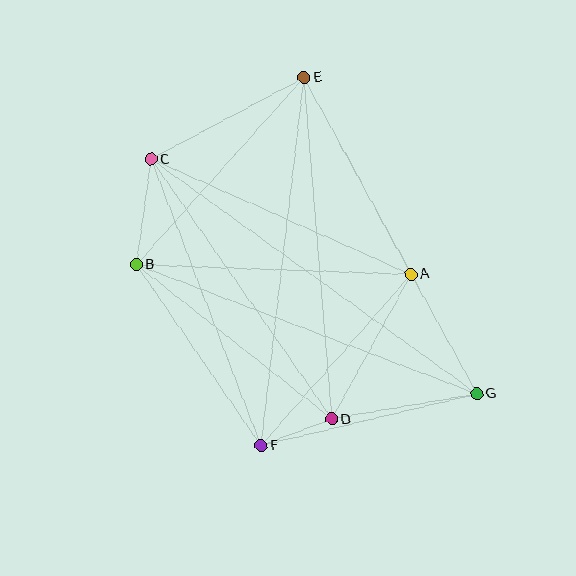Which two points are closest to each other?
Points D and F are closest to each other.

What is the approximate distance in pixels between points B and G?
The distance between B and G is approximately 364 pixels.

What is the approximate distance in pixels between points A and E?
The distance between A and E is approximately 224 pixels.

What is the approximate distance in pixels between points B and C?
The distance between B and C is approximately 106 pixels.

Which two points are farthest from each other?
Points C and G are farthest from each other.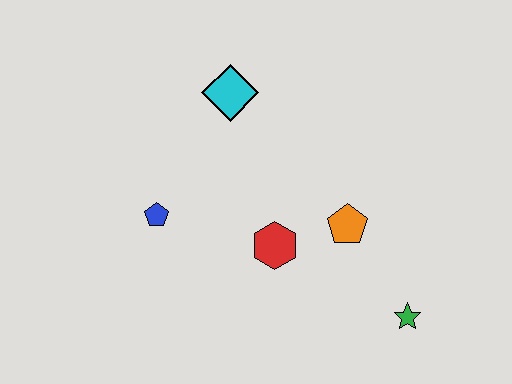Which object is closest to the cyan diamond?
The blue pentagon is closest to the cyan diamond.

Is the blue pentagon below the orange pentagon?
No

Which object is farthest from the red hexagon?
The cyan diamond is farthest from the red hexagon.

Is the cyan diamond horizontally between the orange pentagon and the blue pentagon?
Yes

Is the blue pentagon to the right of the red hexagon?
No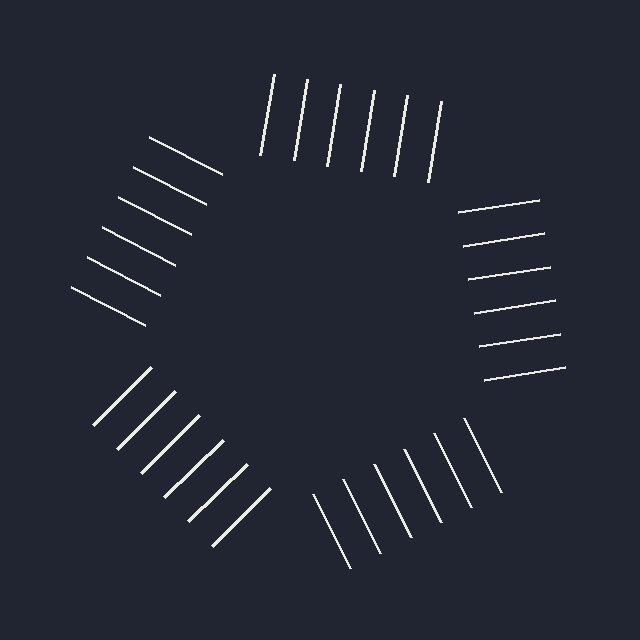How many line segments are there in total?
30 — 6 along each of the 5 edges.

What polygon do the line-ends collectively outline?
An illusory pentagon — the line segments terminate on its edges but no continuous stroke is drawn.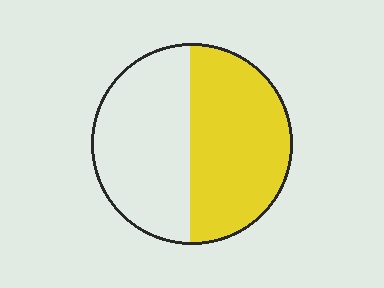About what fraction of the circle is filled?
About one half (1/2).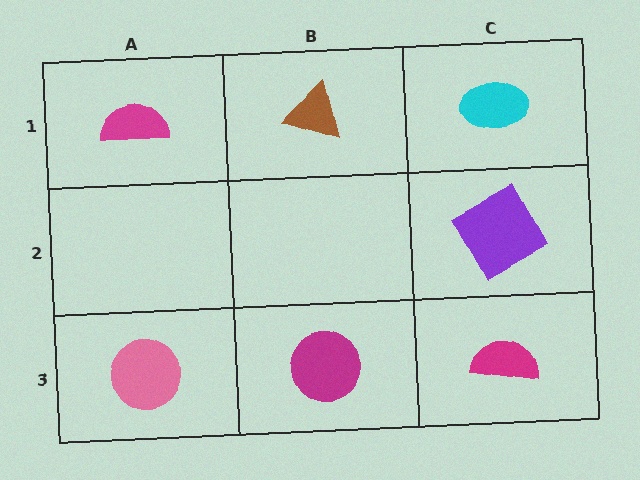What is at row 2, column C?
A purple square.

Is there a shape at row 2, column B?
No, that cell is empty.